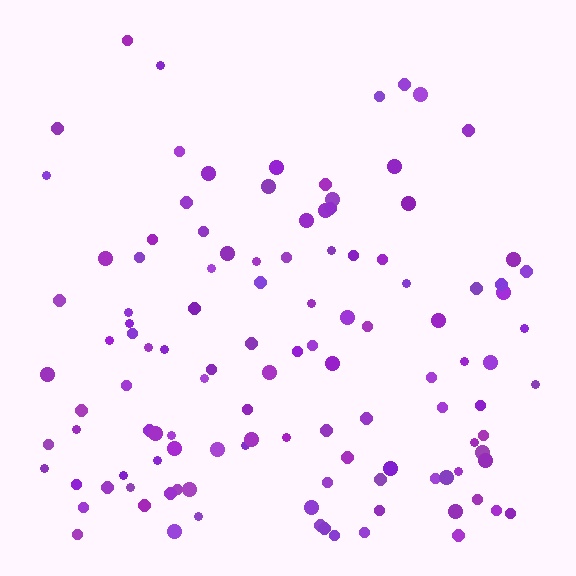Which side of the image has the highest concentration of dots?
The bottom.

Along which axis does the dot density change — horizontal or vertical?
Vertical.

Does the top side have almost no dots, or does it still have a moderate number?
Still a moderate number, just noticeably fewer than the bottom.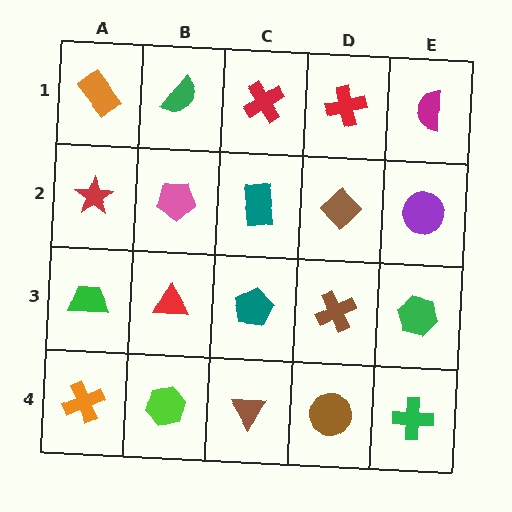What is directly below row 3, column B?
A lime hexagon.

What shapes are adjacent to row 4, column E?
A green hexagon (row 3, column E), a brown circle (row 4, column D).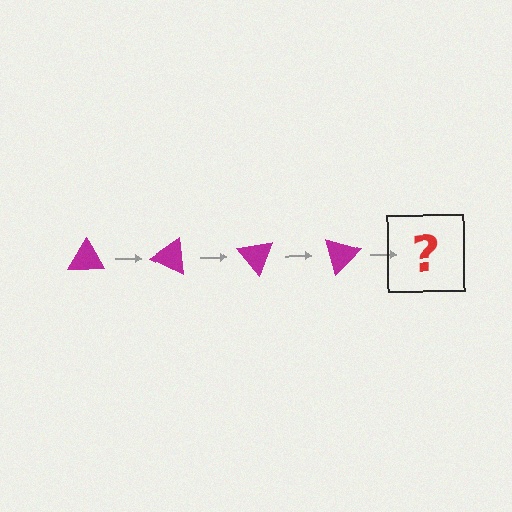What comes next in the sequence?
The next element should be a magenta triangle rotated 100 degrees.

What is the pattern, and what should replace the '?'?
The pattern is that the triangle rotates 25 degrees each step. The '?' should be a magenta triangle rotated 100 degrees.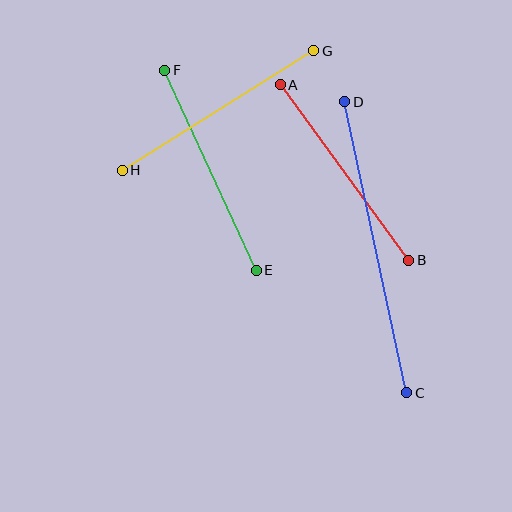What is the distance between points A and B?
The distance is approximately 217 pixels.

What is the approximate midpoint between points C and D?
The midpoint is at approximately (376, 247) pixels.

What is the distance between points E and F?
The distance is approximately 220 pixels.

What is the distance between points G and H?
The distance is approximately 226 pixels.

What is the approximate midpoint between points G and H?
The midpoint is at approximately (218, 110) pixels.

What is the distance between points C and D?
The distance is approximately 298 pixels.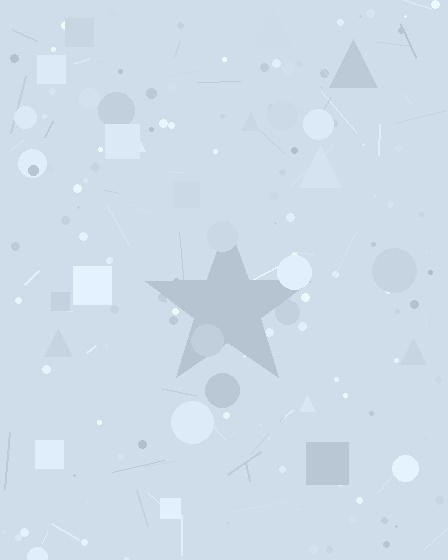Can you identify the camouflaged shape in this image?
The camouflaged shape is a star.